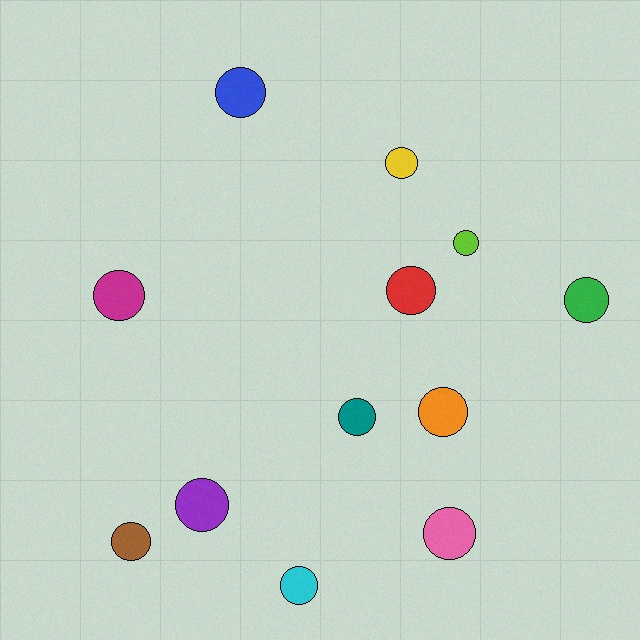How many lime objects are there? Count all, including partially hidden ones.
There is 1 lime object.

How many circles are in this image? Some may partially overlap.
There are 12 circles.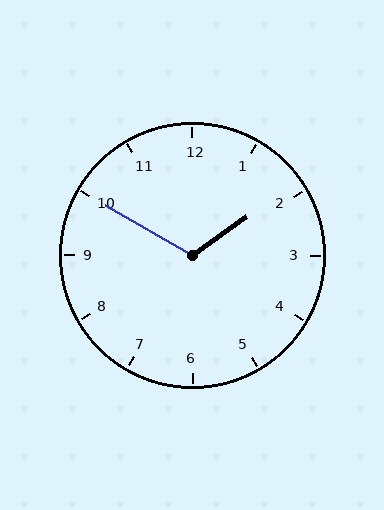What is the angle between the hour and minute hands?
Approximately 115 degrees.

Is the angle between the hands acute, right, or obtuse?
It is obtuse.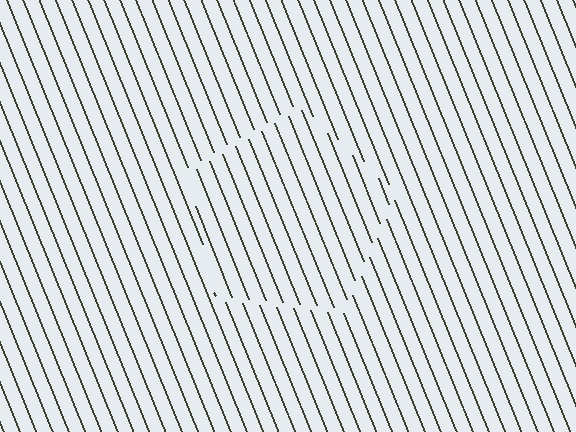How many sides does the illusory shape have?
5 sides — the line-ends trace a pentagon.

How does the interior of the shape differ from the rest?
The interior of the shape contains the same grating, shifted by half a period — the contour is defined by the phase discontinuity where line-ends from the inner and outer gratings abut.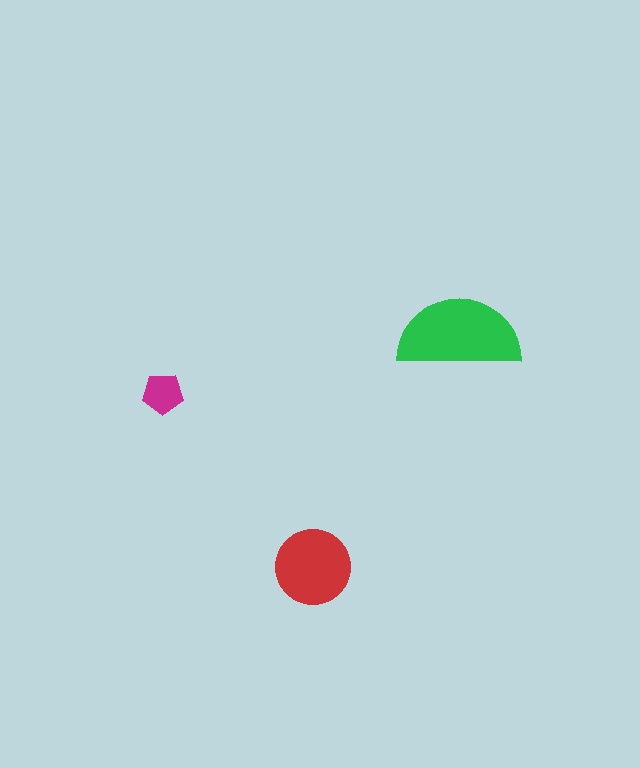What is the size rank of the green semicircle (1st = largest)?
1st.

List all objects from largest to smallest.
The green semicircle, the red circle, the magenta pentagon.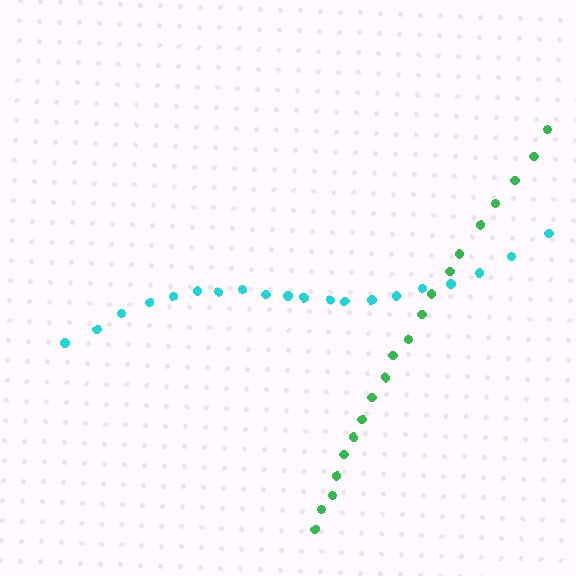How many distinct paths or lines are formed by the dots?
There are 2 distinct paths.